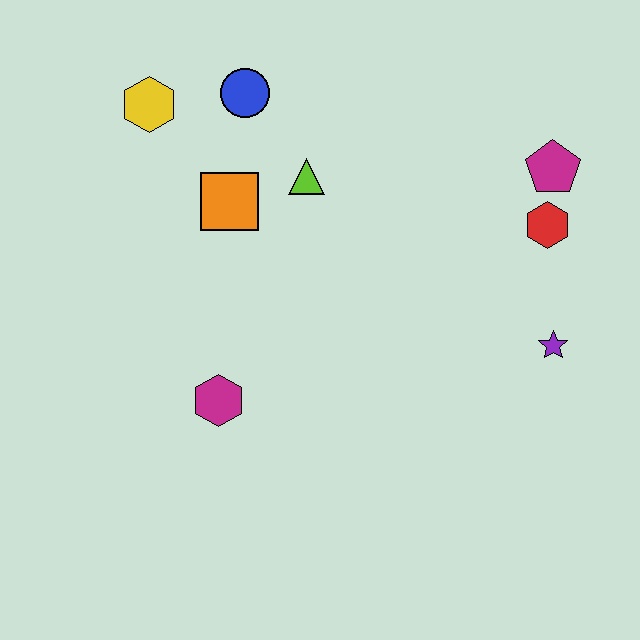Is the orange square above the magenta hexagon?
Yes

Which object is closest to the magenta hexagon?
The orange square is closest to the magenta hexagon.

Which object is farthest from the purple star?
The yellow hexagon is farthest from the purple star.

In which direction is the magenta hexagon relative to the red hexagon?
The magenta hexagon is to the left of the red hexagon.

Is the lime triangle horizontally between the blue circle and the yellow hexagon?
No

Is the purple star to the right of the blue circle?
Yes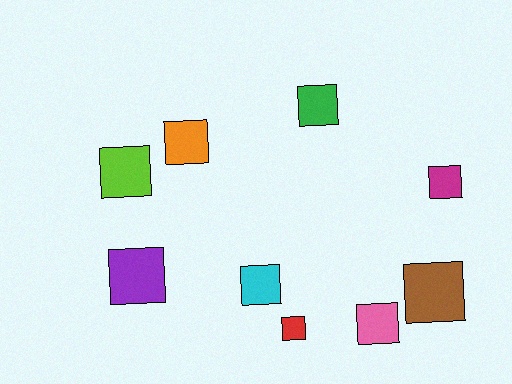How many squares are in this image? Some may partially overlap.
There are 9 squares.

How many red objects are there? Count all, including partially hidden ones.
There is 1 red object.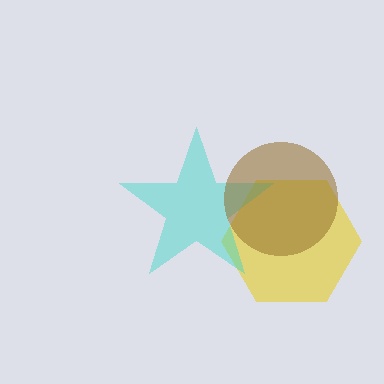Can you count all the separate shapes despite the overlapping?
Yes, there are 3 separate shapes.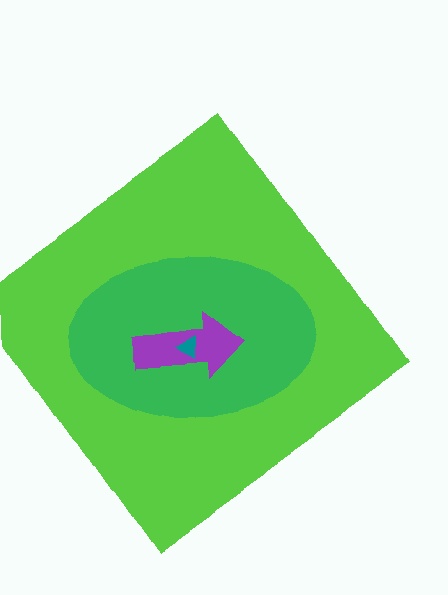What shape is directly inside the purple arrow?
The teal triangle.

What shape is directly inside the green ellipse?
The purple arrow.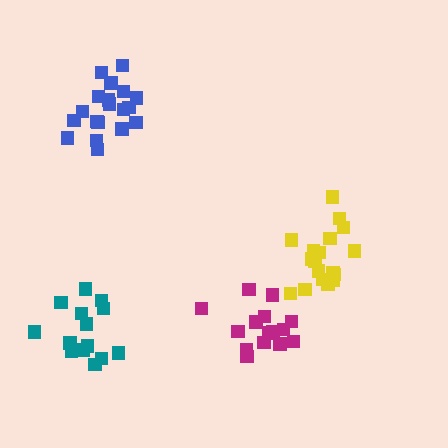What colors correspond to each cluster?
The clusters are colored: yellow, teal, blue, magenta.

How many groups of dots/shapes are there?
There are 4 groups.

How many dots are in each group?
Group 1: 18 dots, Group 2: 14 dots, Group 3: 19 dots, Group 4: 15 dots (66 total).